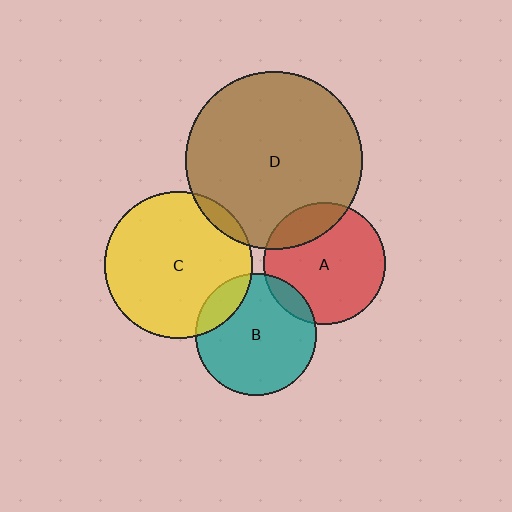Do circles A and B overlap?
Yes.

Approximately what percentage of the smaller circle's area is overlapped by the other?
Approximately 10%.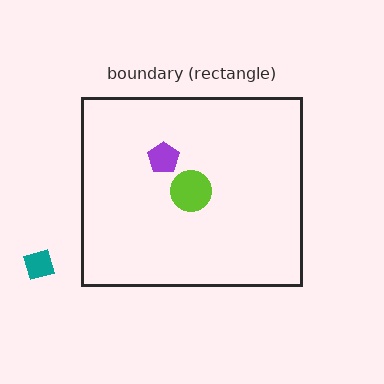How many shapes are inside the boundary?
2 inside, 1 outside.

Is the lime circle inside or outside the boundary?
Inside.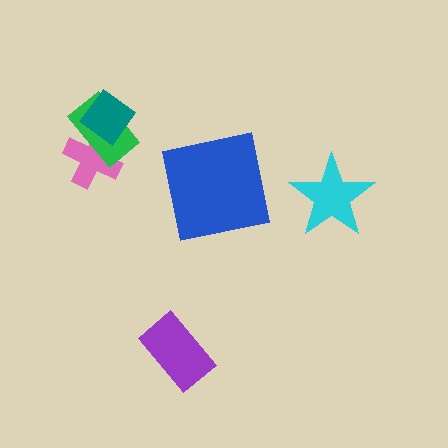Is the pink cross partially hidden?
Yes, it is partially covered by another shape.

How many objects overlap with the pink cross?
2 objects overlap with the pink cross.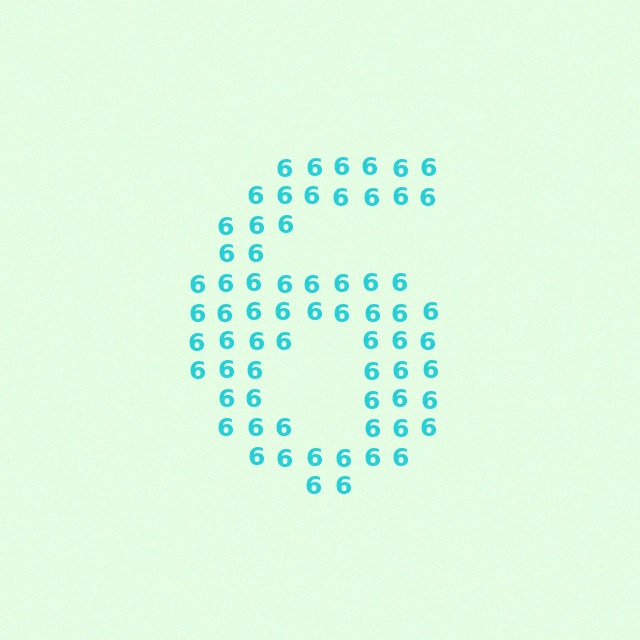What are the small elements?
The small elements are digit 6's.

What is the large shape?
The large shape is the digit 6.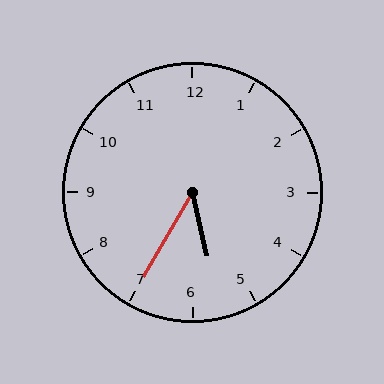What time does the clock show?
5:35.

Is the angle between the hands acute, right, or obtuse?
It is acute.